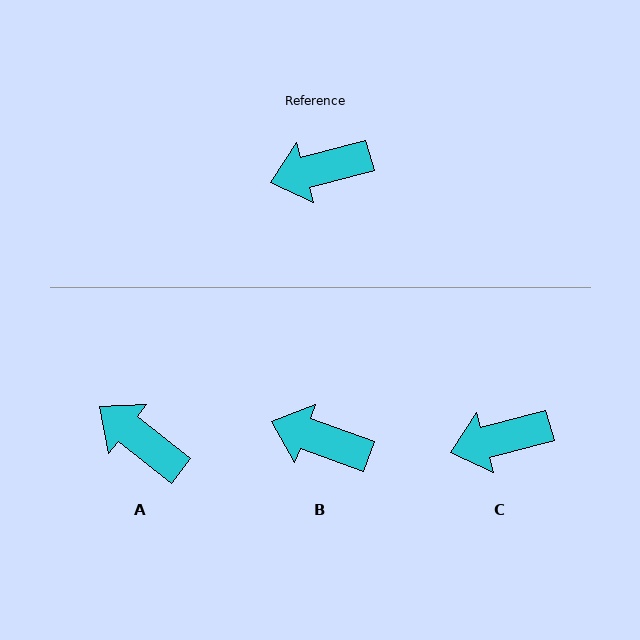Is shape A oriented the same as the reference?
No, it is off by about 53 degrees.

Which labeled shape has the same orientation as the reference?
C.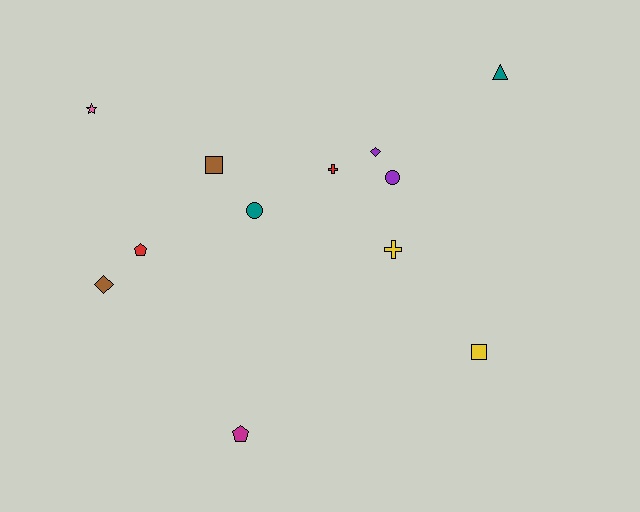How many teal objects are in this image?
There are 2 teal objects.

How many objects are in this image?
There are 12 objects.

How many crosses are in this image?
There are 2 crosses.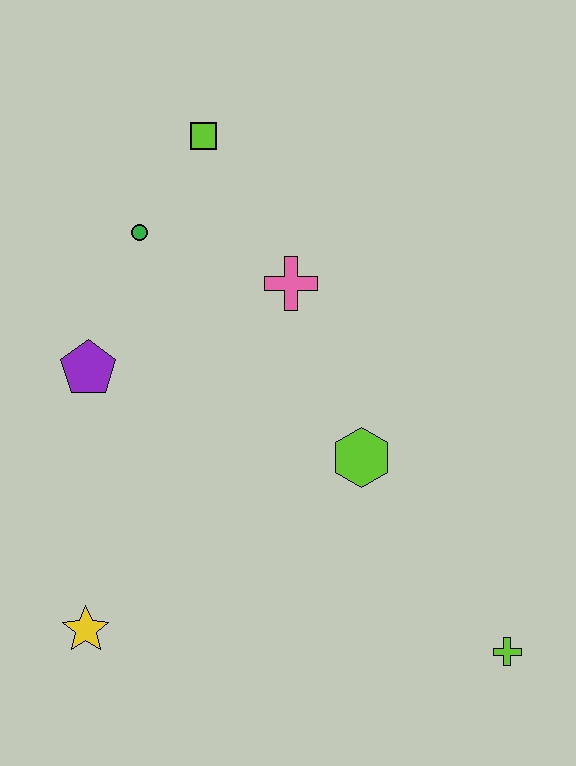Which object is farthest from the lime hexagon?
The lime square is farthest from the lime hexagon.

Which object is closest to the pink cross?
The green circle is closest to the pink cross.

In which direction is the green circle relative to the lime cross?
The green circle is above the lime cross.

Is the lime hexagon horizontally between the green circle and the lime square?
No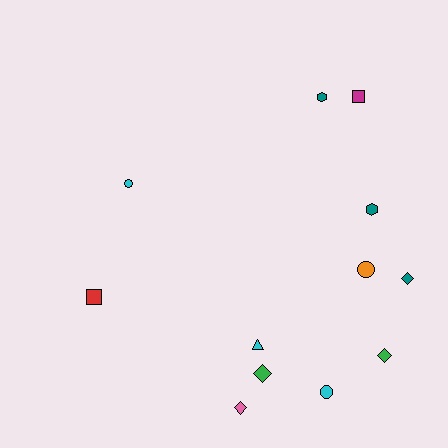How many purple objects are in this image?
There are no purple objects.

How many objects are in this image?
There are 12 objects.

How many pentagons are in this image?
There are no pentagons.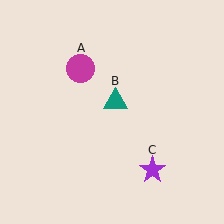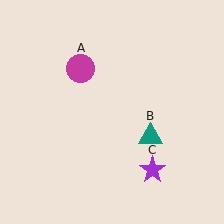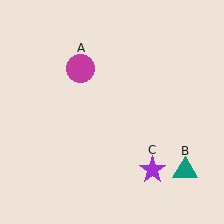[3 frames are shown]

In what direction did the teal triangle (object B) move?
The teal triangle (object B) moved down and to the right.